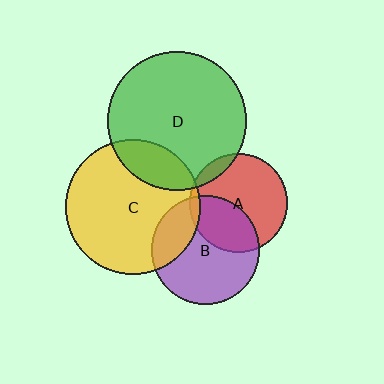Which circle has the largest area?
Circle D (green).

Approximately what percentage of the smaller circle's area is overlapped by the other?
Approximately 5%.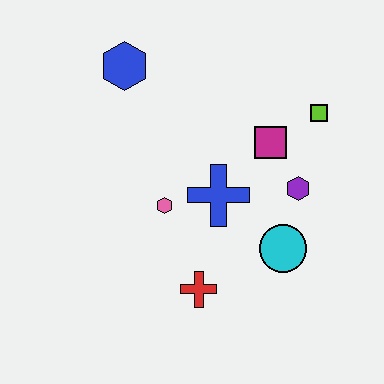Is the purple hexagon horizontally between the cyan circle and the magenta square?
No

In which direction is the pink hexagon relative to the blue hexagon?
The pink hexagon is below the blue hexagon.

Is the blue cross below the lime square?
Yes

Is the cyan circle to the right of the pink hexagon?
Yes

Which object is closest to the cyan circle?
The purple hexagon is closest to the cyan circle.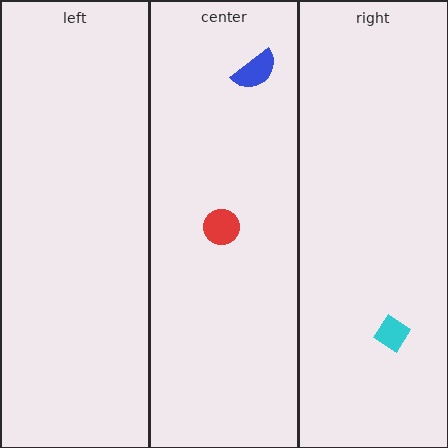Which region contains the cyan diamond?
The right region.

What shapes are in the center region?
The red circle, the blue semicircle.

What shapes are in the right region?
The cyan diamond.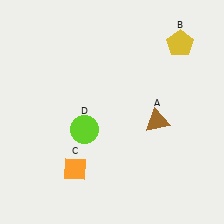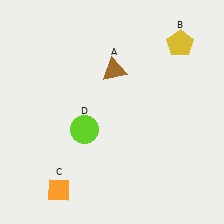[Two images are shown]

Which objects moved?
The objects that moved are: the brown triangle (A), the orange diamond (C).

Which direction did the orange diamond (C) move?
The orange diamond (C) moved down.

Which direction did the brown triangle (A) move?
The brown triangle (A) moved up.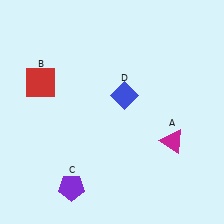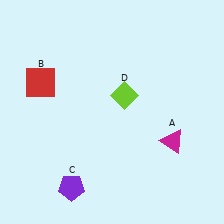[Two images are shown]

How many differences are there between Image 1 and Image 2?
There is 1 difference between the two images.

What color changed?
The diamond (D) changed from blue in Image 1 to lime in Image 2.